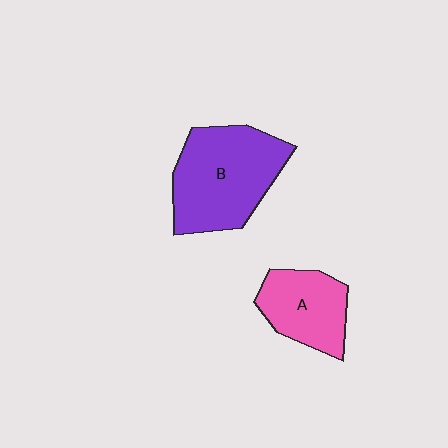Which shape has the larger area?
Shape B (purple).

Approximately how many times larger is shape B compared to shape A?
Approximately 1.6 times.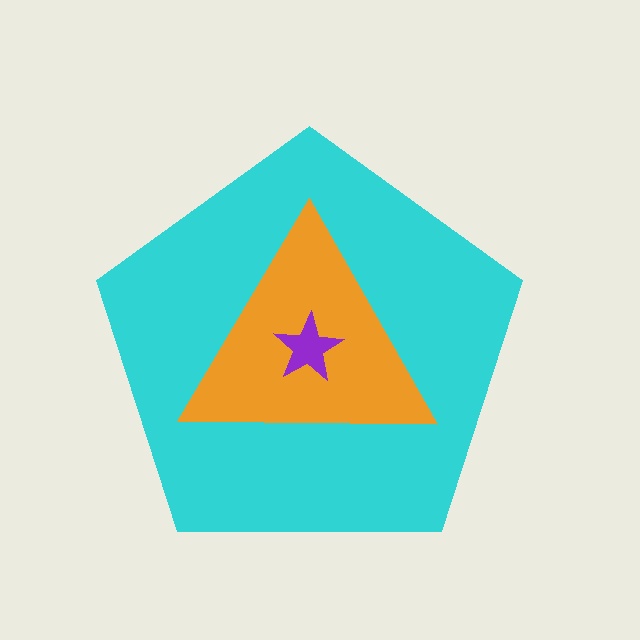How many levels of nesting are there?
3.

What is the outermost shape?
The cyan pentagon.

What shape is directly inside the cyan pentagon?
The orange triangle.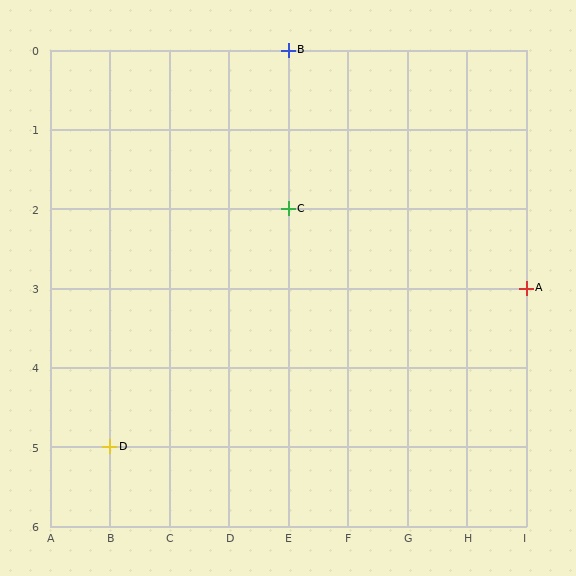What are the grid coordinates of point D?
Point D is at grid coordinates (B, 5).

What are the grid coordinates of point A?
Point A is at grid coordinates (I, 3).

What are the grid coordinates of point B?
Point B is at grid coordinates (E, 0).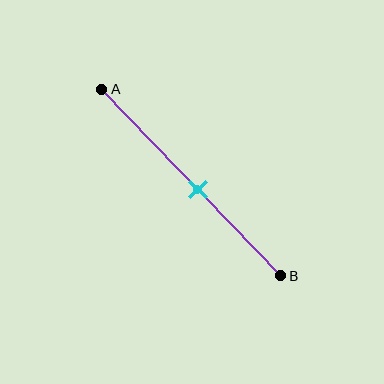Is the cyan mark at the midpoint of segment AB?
No, the mark is at about 55% from A, not at the 50% midpoint.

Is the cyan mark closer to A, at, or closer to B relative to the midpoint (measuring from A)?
The cyan mark is closer to point B than the midpoint of segment AB.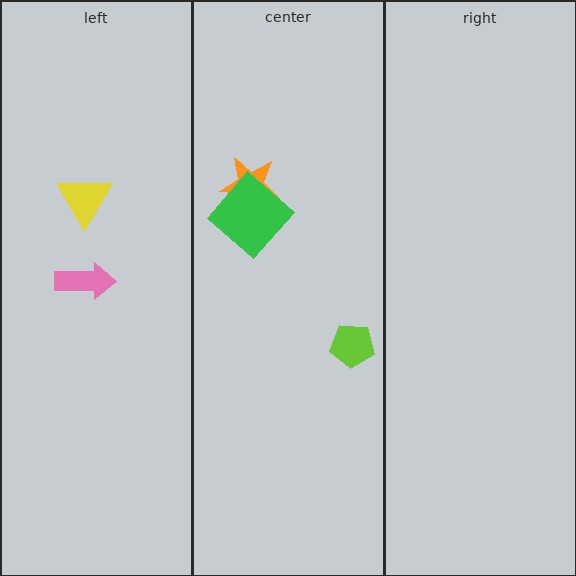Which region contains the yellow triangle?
The left region.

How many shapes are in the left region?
2.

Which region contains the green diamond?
The center region.